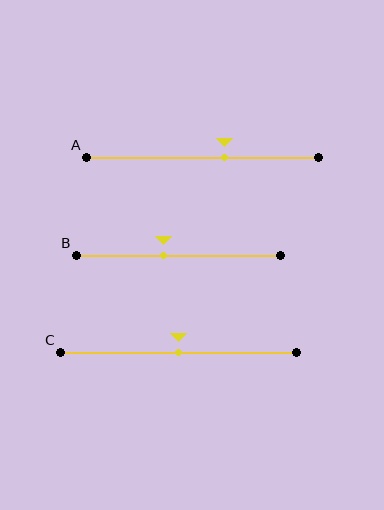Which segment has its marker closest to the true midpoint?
Segment C has its marker closest to the true midpoint.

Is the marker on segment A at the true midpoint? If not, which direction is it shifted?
No, the marker on segment A is shifted to the right by about 10% of the segment length.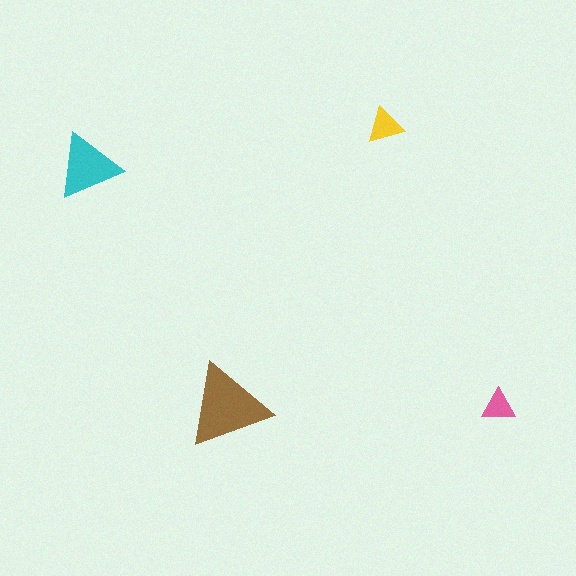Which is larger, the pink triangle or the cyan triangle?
The cyan one.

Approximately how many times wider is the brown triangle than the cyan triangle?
About 1.5 times wider.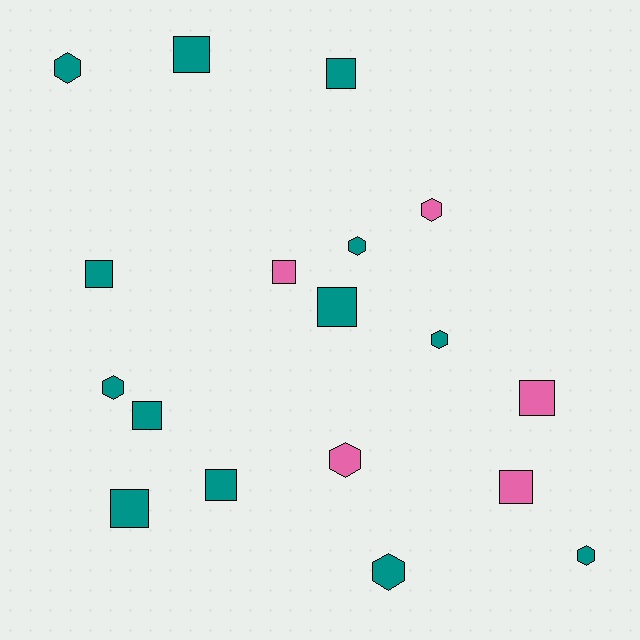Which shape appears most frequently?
Square, with 10 objects.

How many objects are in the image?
There are 18 objects.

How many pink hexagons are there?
There are 2 pink hexagons.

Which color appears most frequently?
Teal, with 13 objects.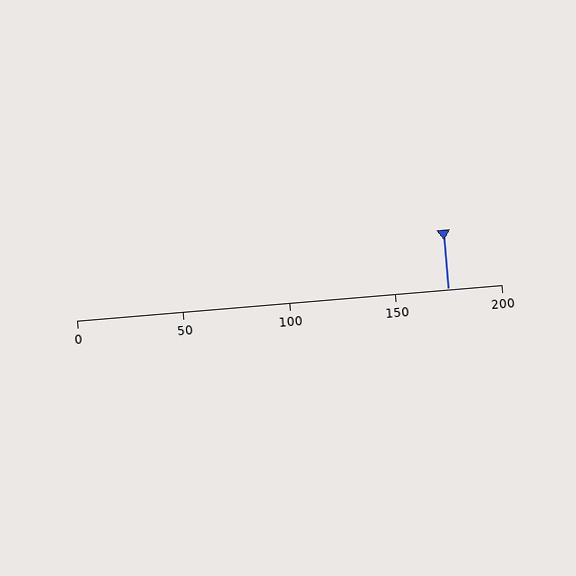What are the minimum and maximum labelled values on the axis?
The axis runs from 0 to 200.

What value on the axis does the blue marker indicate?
The marker indicates approximately 175.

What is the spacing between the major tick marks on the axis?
The major ticks are spaced 50 apart.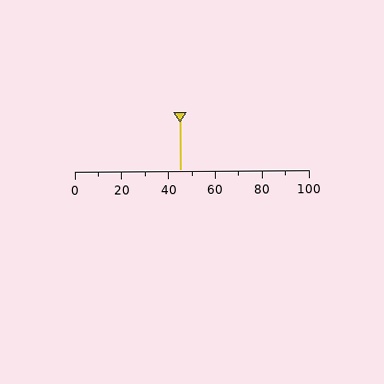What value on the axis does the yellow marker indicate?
The marker indicates approximately 45.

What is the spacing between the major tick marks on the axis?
The major ticks are spaced 20 apart.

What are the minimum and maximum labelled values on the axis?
The axis runs from 0 to 100.